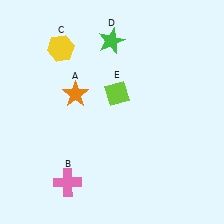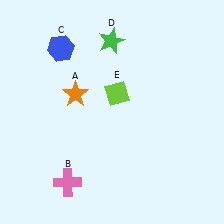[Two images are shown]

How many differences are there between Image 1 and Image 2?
There is 1 difference between the two images.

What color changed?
The hexagon (C) changed from yellow in Image 1 to blue in Image 2.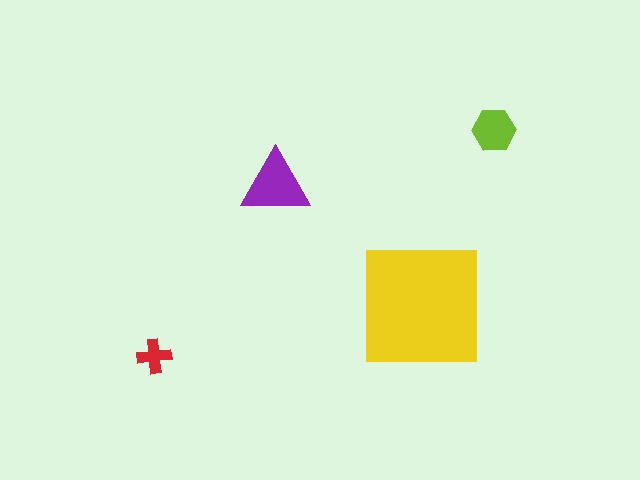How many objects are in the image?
There are 4 objects in the image.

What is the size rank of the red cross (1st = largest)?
4th.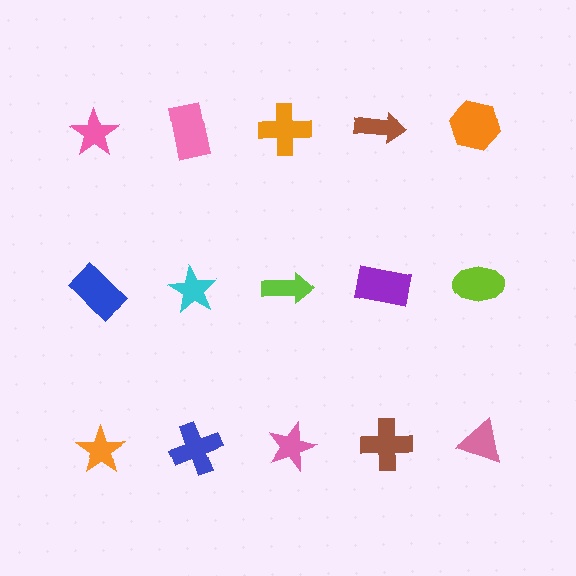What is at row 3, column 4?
A brown cross.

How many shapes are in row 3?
5 shapes.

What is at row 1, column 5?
An orange hexagon.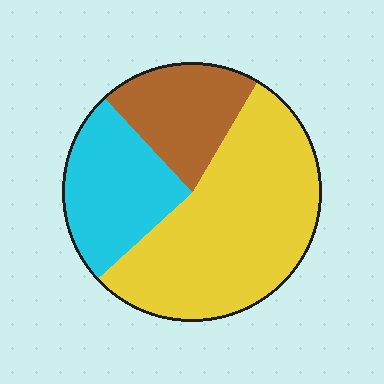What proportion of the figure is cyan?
Cyan takes up about one quarter (1/4) of the figure.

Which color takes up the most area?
Yellow, at roughly 55%.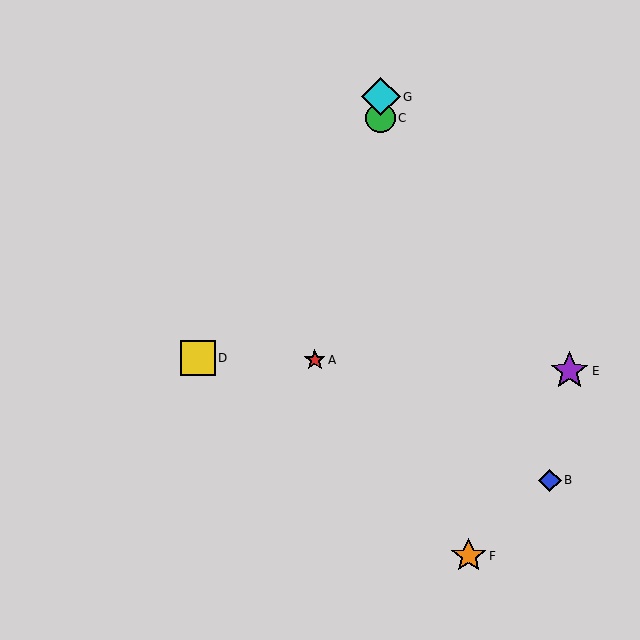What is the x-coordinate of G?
Object G is at x≈381.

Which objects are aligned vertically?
Objects C, G are aligned vertically.